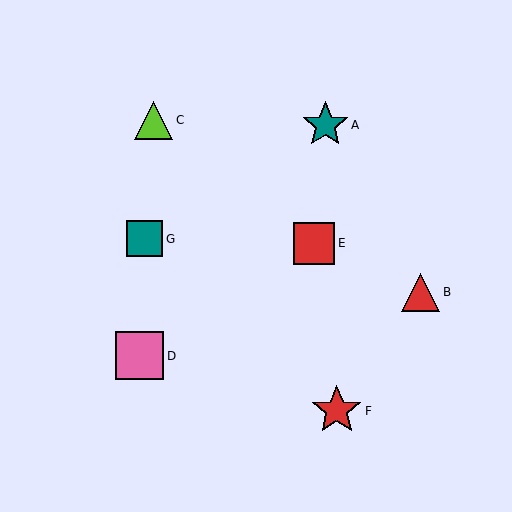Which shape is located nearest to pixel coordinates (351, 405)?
The red star (labeled F) at (337, 411) is nearest to that location.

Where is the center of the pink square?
The center of the pink square is at (139, 356).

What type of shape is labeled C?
Shape C is a lime triangle.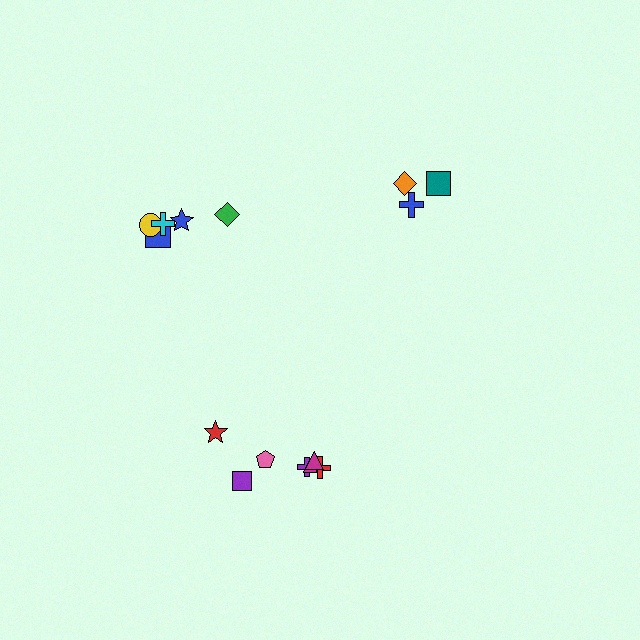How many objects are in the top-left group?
There are 5 objects.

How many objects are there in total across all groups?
There are 15 objects.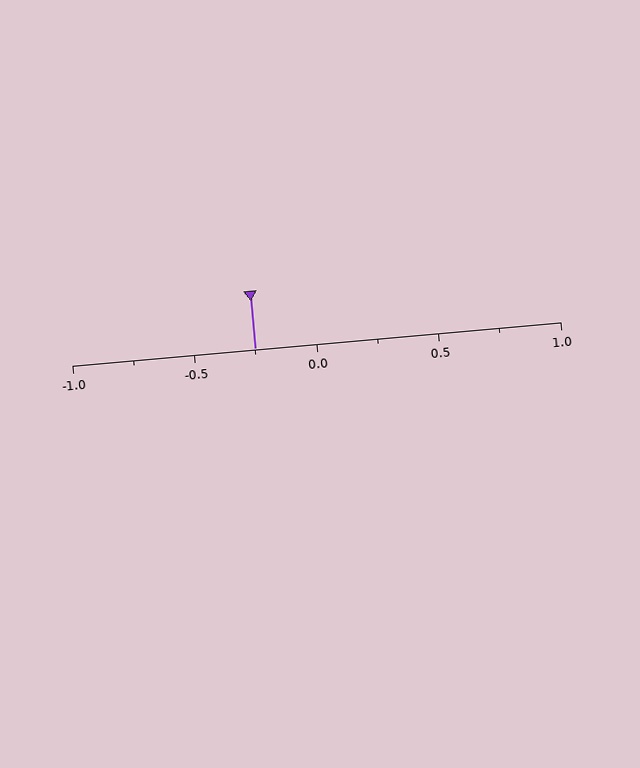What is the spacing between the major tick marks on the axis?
The major ticks are spaced 0.5 apart.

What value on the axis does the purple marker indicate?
The marker indicates approximately -0.25.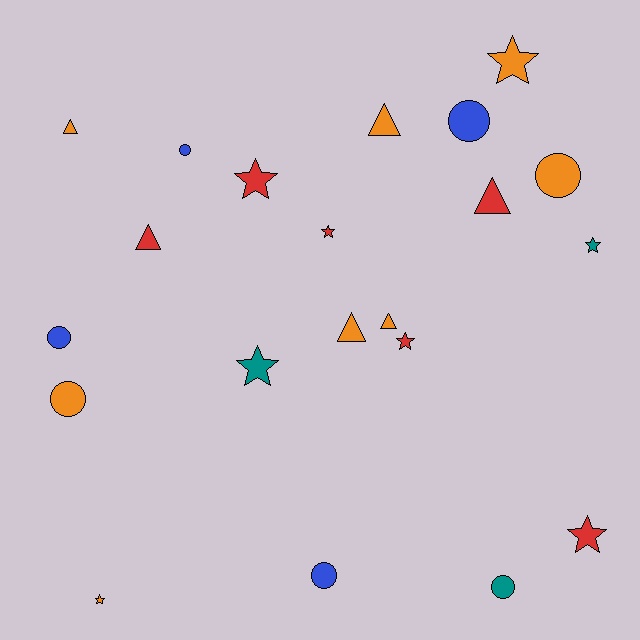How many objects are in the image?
There are 21 objects.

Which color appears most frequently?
Orange, with 8 objects.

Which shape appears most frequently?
Star, with 8 objects.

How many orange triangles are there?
There are 4 orange triangles.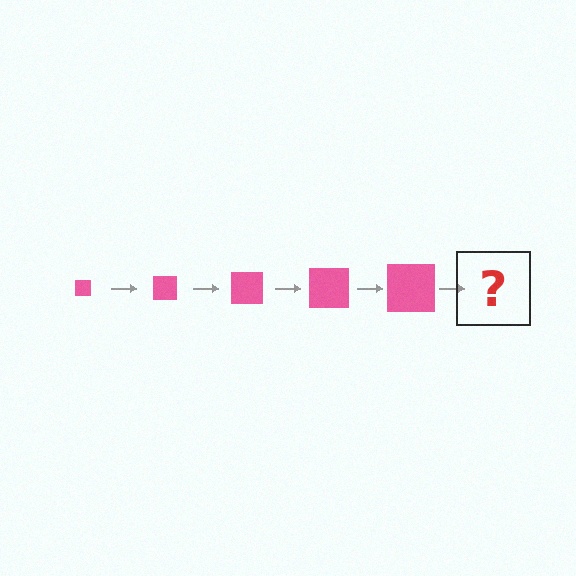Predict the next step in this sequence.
The next step is a pink square, larger than the previous one.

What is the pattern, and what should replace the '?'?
The pattern is that the square gets progressively larger each step. The '?' should be a pink square, larger than the previous one.